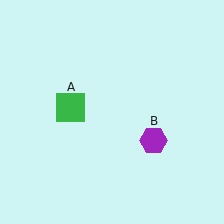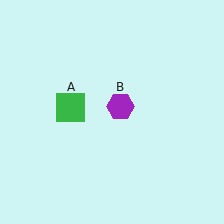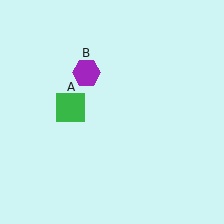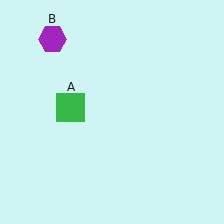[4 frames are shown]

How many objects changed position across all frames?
1 object changed position: purple hexagon (object B).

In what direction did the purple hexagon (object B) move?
The purple hexagon (object B) moved up and to the left.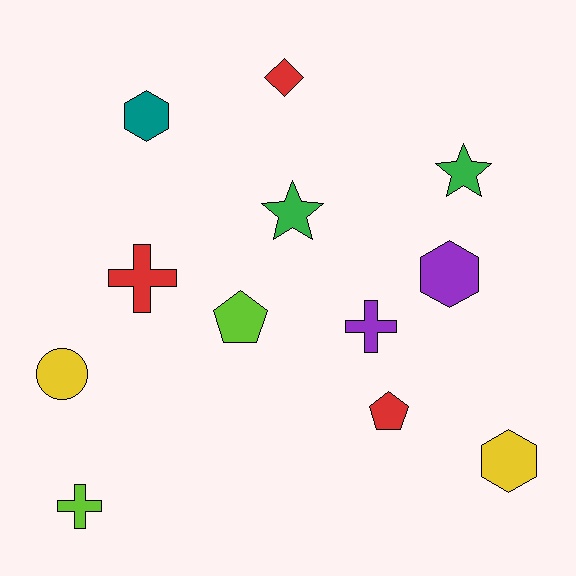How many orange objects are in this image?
There are no orange objects.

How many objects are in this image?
There are 12 objects.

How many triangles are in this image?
There are no triangles.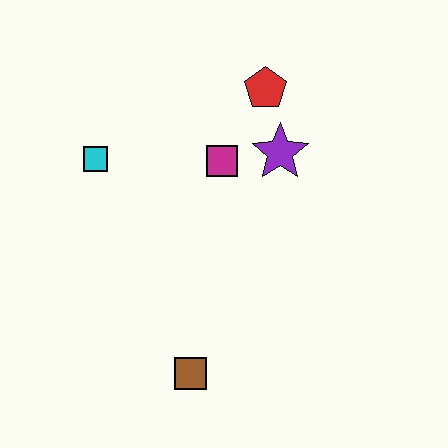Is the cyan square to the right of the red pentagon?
No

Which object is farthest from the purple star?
The brown square is farthest from the purple star.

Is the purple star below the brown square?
No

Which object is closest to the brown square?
The magenta square is closest to the brown square.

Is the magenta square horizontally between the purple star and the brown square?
Yes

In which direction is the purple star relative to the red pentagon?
The purple star is below the red pentagon.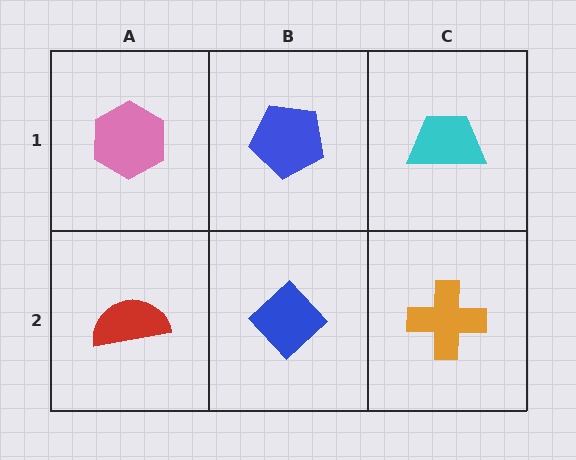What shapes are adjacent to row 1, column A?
A red semicircle (row 2, column A), a blue pentagon (row 1, column B).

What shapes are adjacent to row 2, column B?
A blue pentagon (row 1, column B), a red semicircle (row 2, column A), an orange cross (row 2, column C).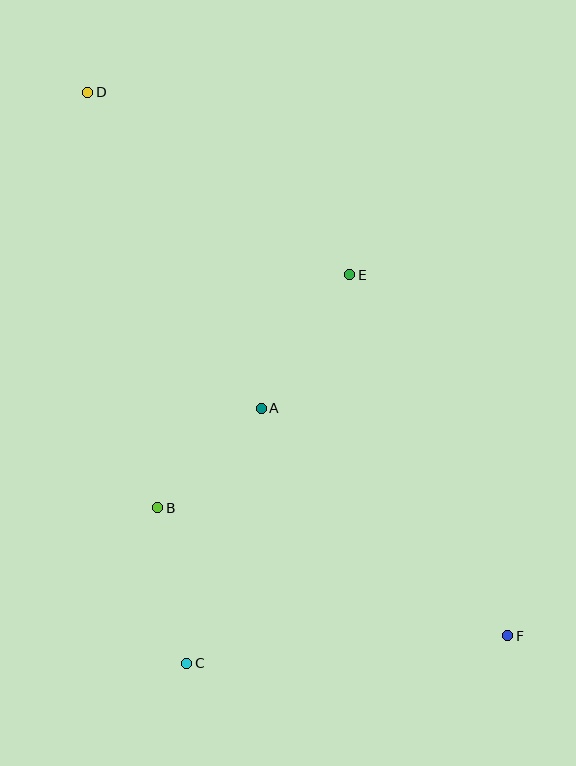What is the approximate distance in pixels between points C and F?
The distance between C and F is approximately 322 pixels.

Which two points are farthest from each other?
Points D and F are farthest from each other.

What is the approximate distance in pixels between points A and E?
The distance between A and E is approximately 160 pixels.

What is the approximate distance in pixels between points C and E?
The distance between C and E is approximately 421 pixels.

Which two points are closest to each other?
Points A and B are closest to each other.